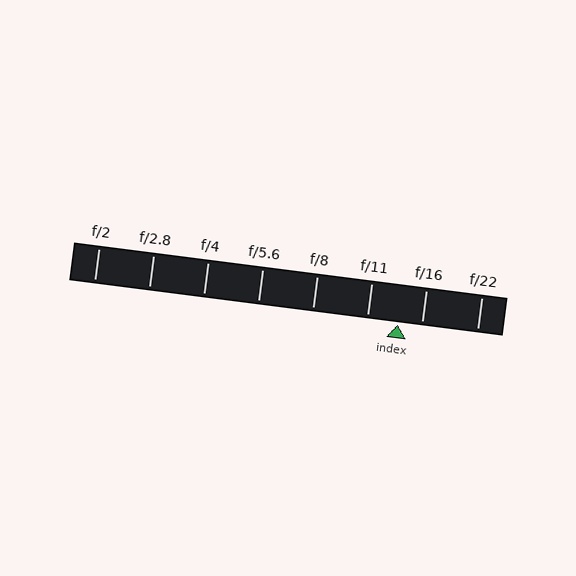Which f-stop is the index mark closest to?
The index mark is closest to f/16.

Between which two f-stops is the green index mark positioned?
The index mark is between f/11 and f/16.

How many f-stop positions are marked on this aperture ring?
There are 8 f-stop positions marked.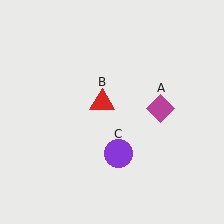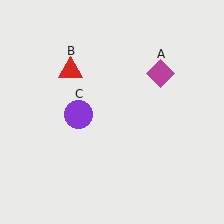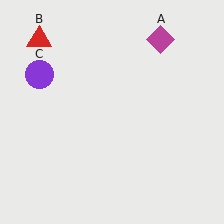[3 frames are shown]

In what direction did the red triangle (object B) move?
The red triangle (object B) moved up and to the left.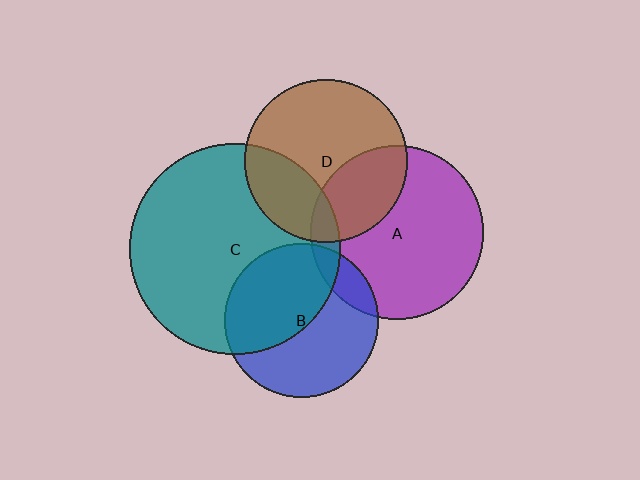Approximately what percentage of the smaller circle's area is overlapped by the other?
Approximately 10%.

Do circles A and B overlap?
Yes.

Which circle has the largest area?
Circle C (teal).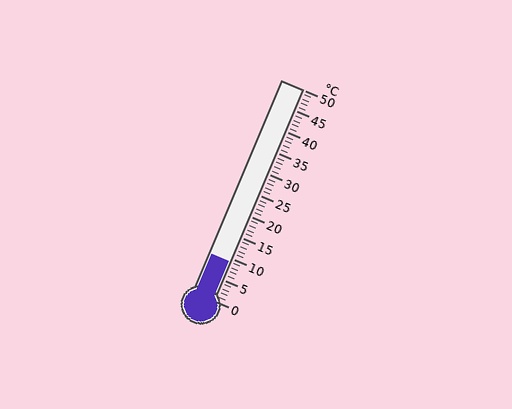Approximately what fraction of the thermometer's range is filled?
The thermometer is filled to approximately 20% of its range.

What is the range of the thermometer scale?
The thermometer scale ranges from 0°C to 50°C.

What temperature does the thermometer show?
The thermometer shows approximately 9°C.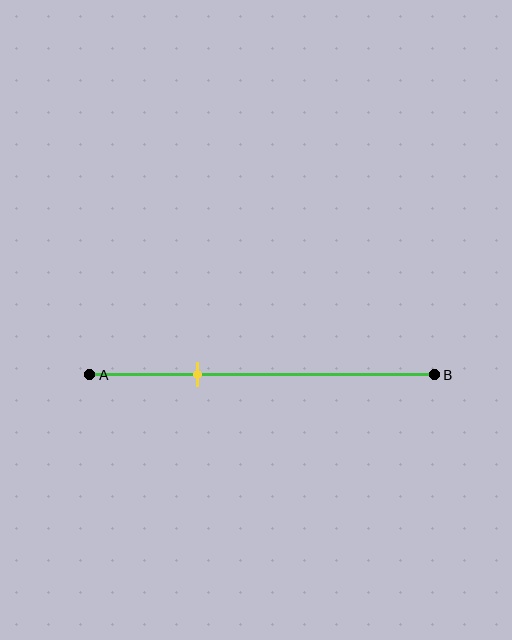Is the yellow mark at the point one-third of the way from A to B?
Yes, the mark is approximately at the one-third point.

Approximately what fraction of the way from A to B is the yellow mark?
The yellow mark is approximately 30% of the way from A to B.